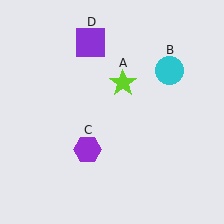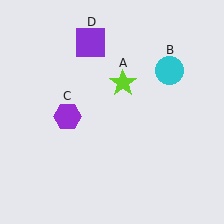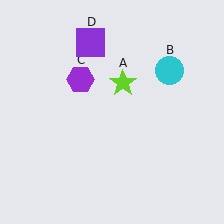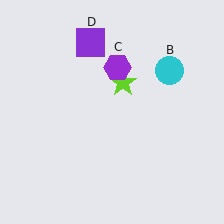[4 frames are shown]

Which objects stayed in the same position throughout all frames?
Lime star (object A) and cyan circle (object B) and purple square (object D) remained stationary.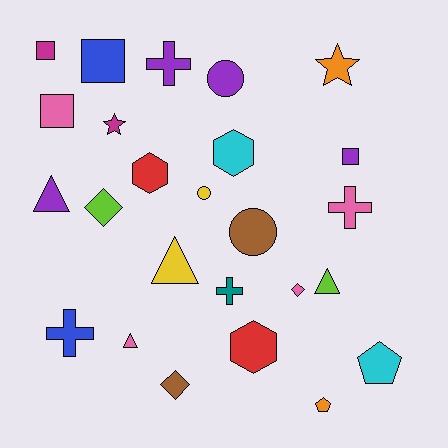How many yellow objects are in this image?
There are 2 yellow objects.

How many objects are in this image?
There are 25 objects.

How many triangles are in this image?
There are 4 triangles.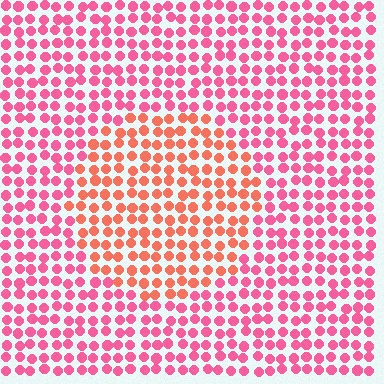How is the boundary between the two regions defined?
The boundary is defined purely by a slight shift in hue (about 33 degrees). Spacing, size, and orientation are identical on both sides.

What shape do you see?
I see a circle.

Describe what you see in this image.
The image is filled with small pink elements in a uniform arrangement. A circle-shaped region is visible where the elements are tinted to a slightly different hue, forming a subtle color boundary.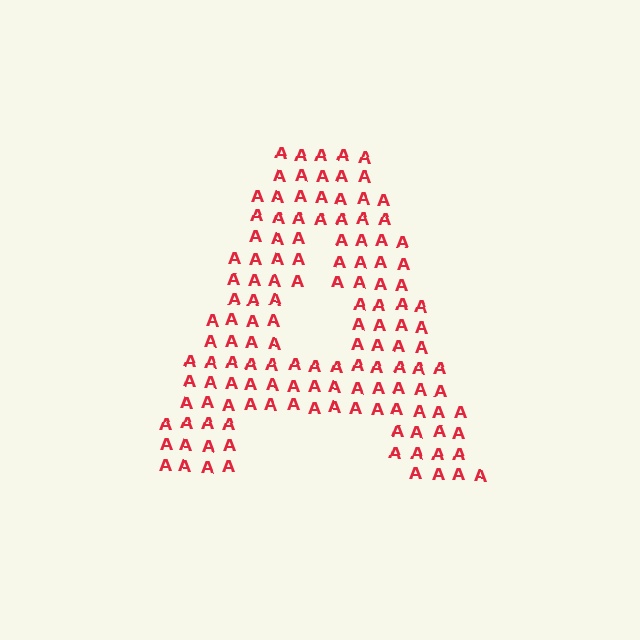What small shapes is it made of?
It is made of small letter A's.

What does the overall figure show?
The overall figure shows the letter A.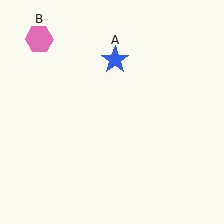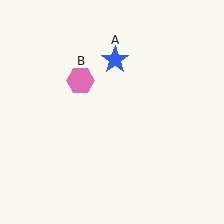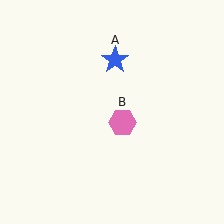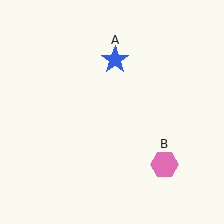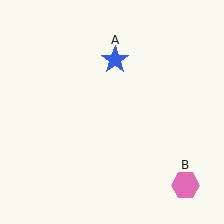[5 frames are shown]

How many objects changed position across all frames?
1 object changed position: pink hexagon (object B).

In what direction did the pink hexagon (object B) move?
The pink hexagon (object B) moved down and to the right.